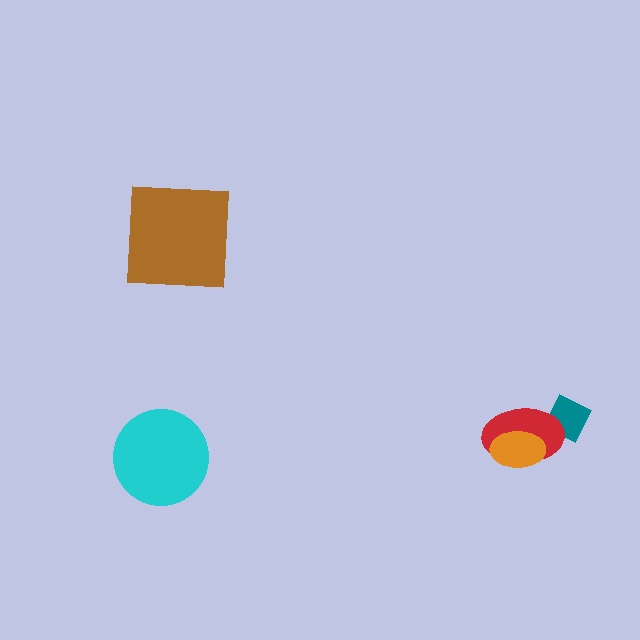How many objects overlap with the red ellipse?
2 objects overlap with the red ellipse.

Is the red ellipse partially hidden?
Yes, it is partially covered by another shape.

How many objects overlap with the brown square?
0 objects overlap with the brown square.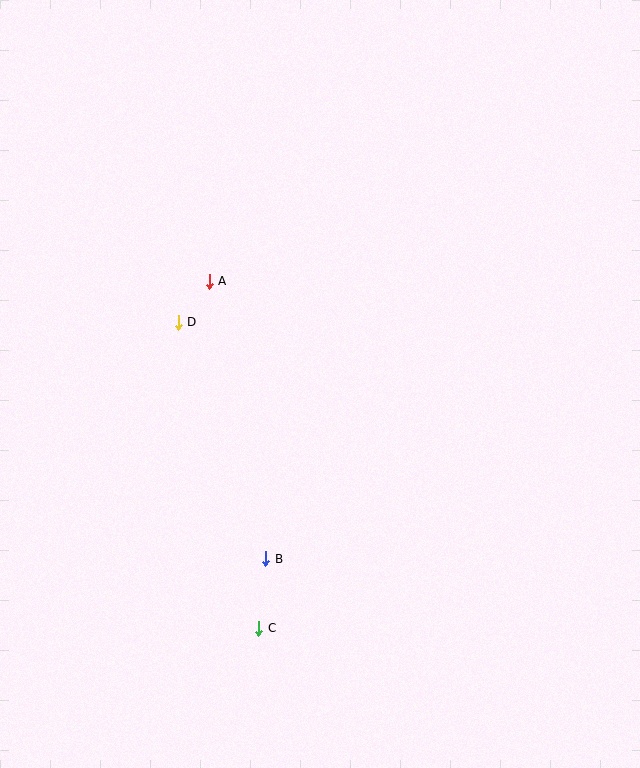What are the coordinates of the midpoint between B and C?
The midpoint between B and C is at (262, 593).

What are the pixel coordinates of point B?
Point B is at (266, 559).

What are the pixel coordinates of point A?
Point A is at (209, 281).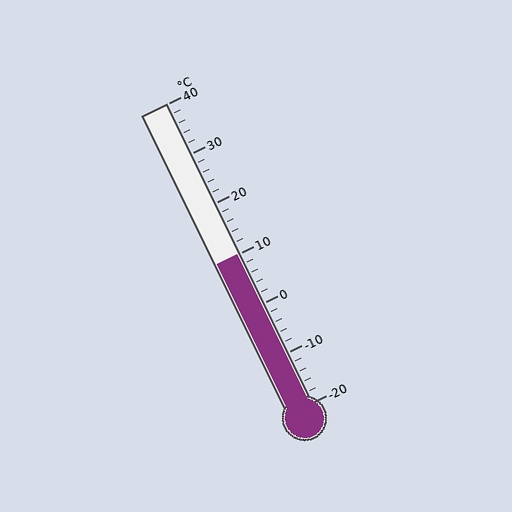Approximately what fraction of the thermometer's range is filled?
The thermometer is filled to approximately 50% of its range.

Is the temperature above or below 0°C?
The temperature is above 0°C.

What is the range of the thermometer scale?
The thermometer scale ranges from -20°C to 40°C.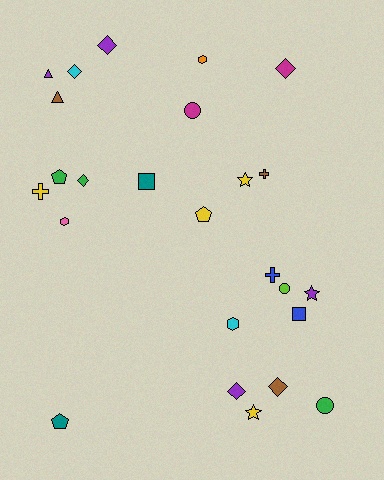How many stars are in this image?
There are 3 stars.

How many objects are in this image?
There are 25 objects.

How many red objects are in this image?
There are no red objects.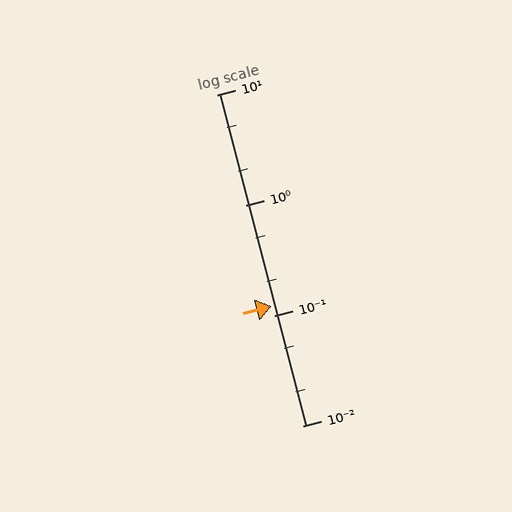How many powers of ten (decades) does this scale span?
The scale spans 3 decades, from 0.01 to 10.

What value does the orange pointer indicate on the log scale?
The pointer indicates approximately 0.12.